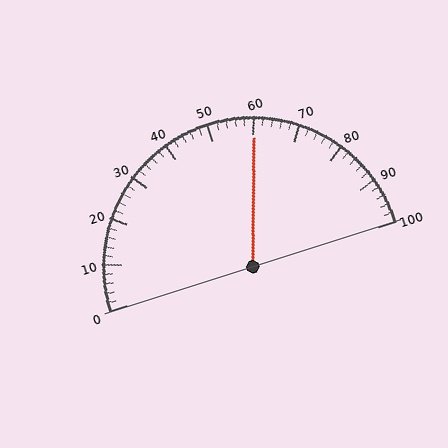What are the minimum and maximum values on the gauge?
The gauge ranges from 0 to 100.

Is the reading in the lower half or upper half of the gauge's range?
The reading is in the upper half of the range (0 to 100).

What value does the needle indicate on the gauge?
The needle indicates approximately 60.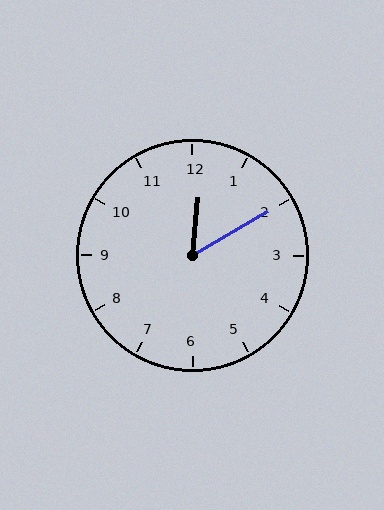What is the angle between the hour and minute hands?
Approximately 55 degrees.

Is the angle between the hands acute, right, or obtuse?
It is acute.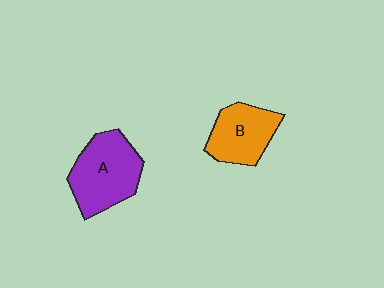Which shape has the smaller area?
Shape B (orange).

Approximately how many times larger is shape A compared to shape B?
Approximately 1.3 times.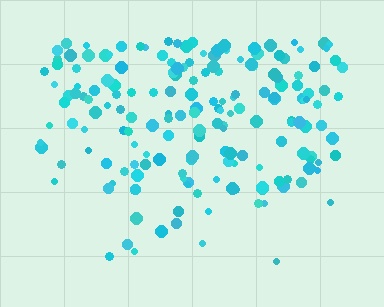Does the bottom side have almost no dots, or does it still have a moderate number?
Still a moderate number, just noticeably fewer than the top.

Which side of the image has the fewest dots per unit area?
The bottom.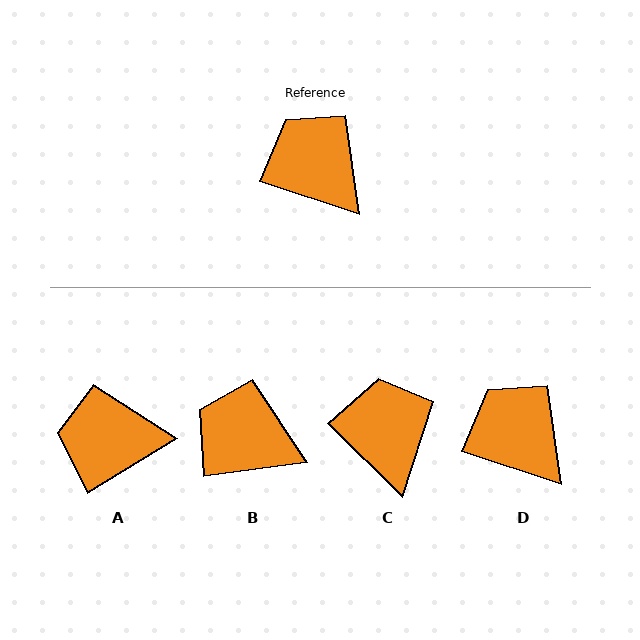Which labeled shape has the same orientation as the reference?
D.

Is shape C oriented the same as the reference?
No, it is off by about 26 degrees.